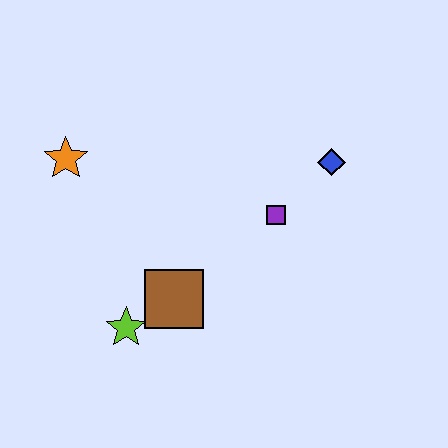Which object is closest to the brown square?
The lime star is closest to the brown square.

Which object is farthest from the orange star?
The blue diamond is farthest from the orange star.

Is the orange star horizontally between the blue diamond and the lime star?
No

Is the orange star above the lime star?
Yes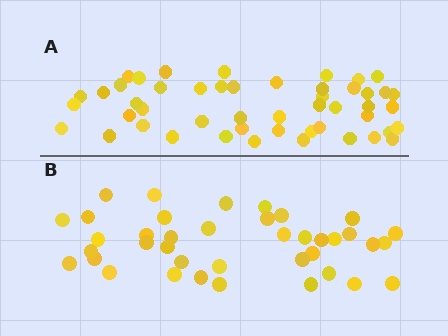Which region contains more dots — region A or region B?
Region A (the top region) has more dots.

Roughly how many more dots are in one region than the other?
Region A has roughly 10 or so more dots than region B.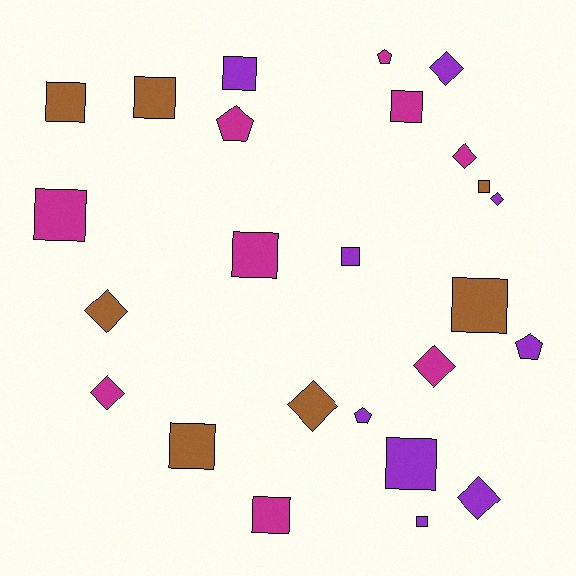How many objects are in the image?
There are 25 objects.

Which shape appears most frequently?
Square, with 13 objects.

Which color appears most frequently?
Magenta, with 9 objects.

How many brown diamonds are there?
There are 2 brown diamonds.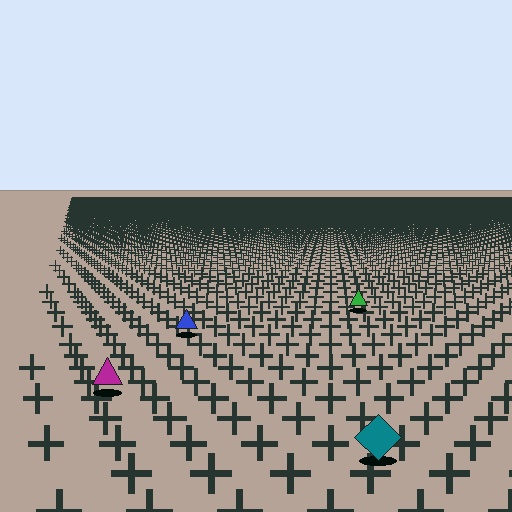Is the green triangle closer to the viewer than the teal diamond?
No. The teal diamond is closer — you can tell from the texture gradient: the ground texture is coarser near it.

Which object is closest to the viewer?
The teal diamond is closest. The texture marks near it are larger and more spread out.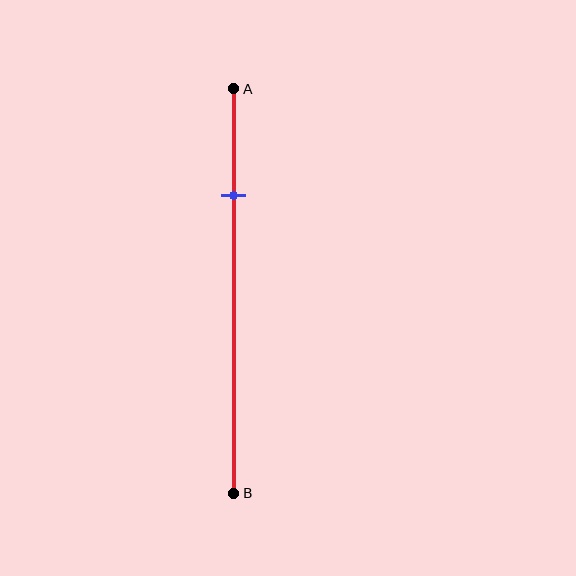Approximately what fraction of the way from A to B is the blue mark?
The blue mark is approximately 25% of the way from A to B.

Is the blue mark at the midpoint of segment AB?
No, the mark is at about 25% from A, not at the 50% midpoint.